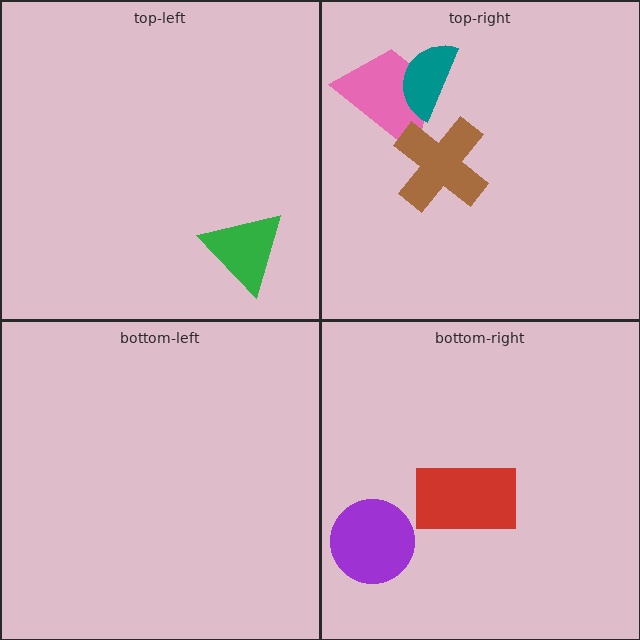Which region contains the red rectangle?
The bottom-right region.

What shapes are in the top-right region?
The pink trapezoid, the brown cross, the teal semicircle.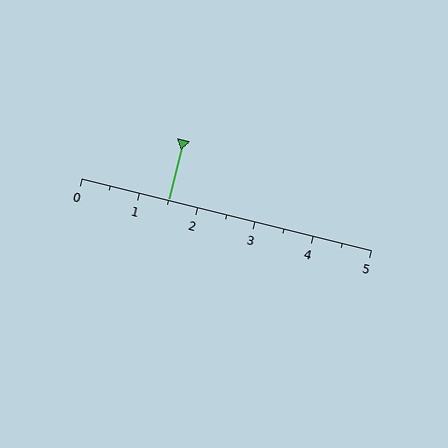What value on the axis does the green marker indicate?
The marker indicates approximately 1.5.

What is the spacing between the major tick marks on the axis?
The major ticks are spaced 1 apart.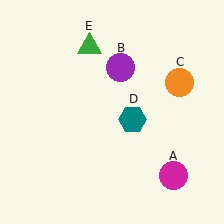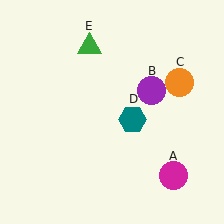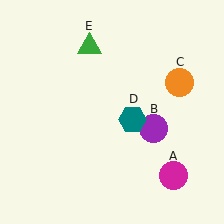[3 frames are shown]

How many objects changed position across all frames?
1 object changed position: purple circle (object B).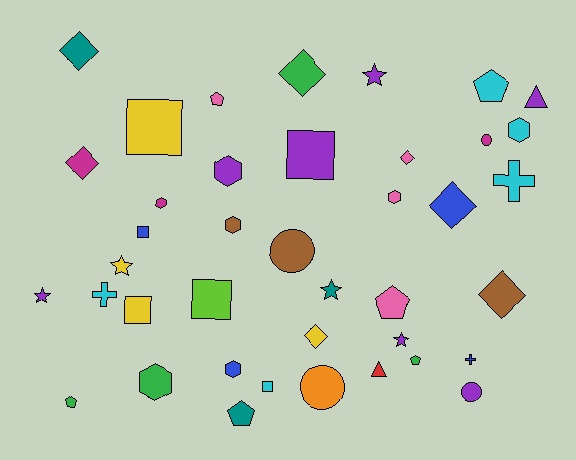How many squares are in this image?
There are 6 squares.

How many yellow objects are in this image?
There are 4 yellow objects.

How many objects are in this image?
There are 40 objects.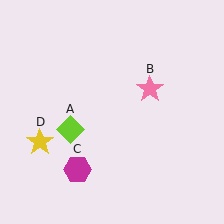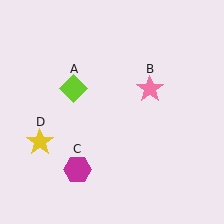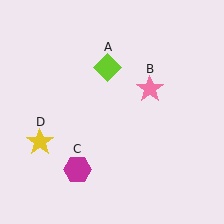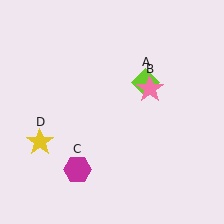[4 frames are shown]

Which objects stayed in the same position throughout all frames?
Pink star (object B) and magenta hexagon (object C) and yellow star (object D) remained stationary.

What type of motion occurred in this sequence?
The lime diamond (object A) rotated clockwise around the center of the scene.